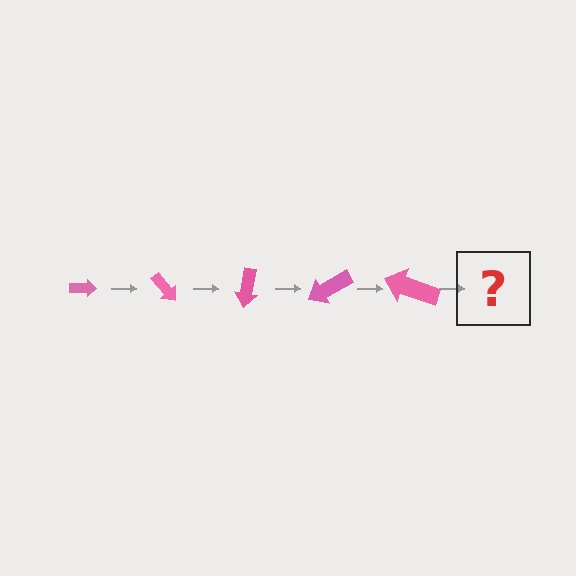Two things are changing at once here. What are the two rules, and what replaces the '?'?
The two rules are that the arrow grows larger each step and it rotates 50 degrees each step. The '?' should be an arrow, larger than the previous one and rotated 250 degrees from the start.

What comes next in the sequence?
The next element should be an arrow, larger than the previous one and rotated 250 degrees from the start.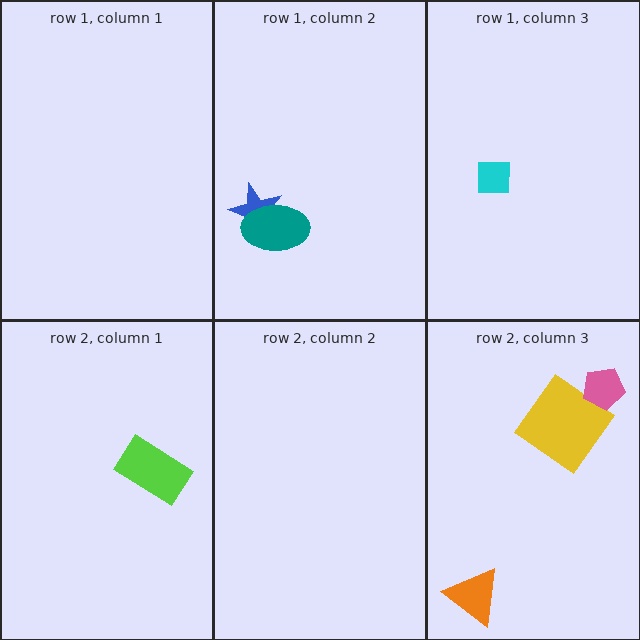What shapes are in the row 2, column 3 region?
The yellow diamond, the orange triangle, the pink pentagon.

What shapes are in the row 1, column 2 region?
The blue star, the teal ellipse.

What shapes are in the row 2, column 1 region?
The lime rectangle.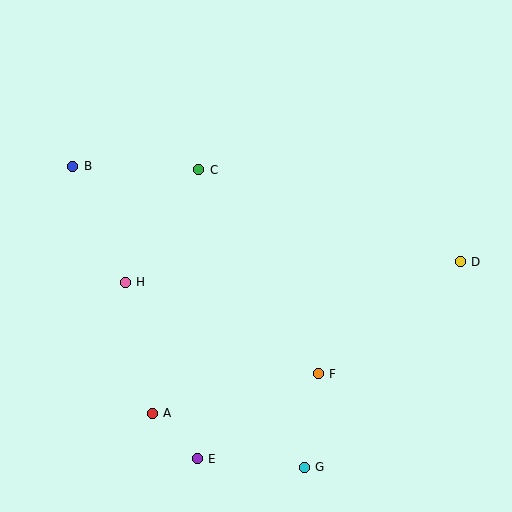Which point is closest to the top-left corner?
Point B is closest to the top-left corner.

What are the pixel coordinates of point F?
Point F is at (318, 374).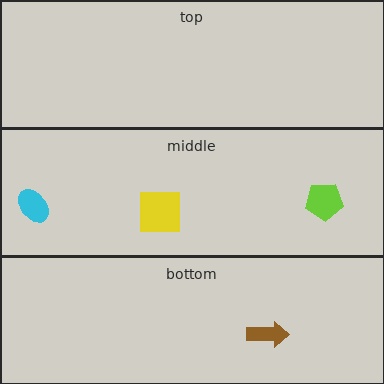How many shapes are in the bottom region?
1.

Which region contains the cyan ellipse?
The middle region.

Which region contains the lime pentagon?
The middle region.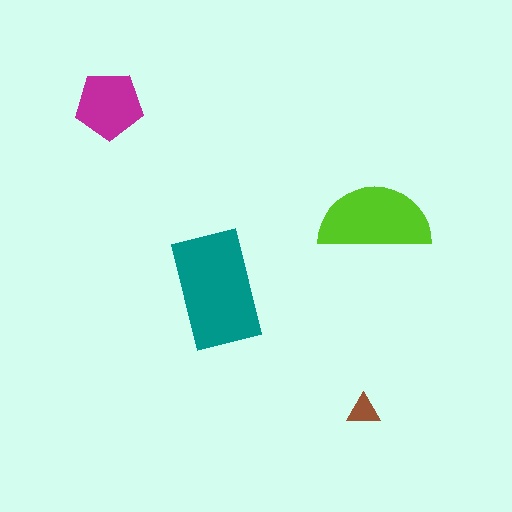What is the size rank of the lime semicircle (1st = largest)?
2nd.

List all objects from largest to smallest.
The teal rectangle, the lime semicircle, the magenta pentagon, the brown triangle.